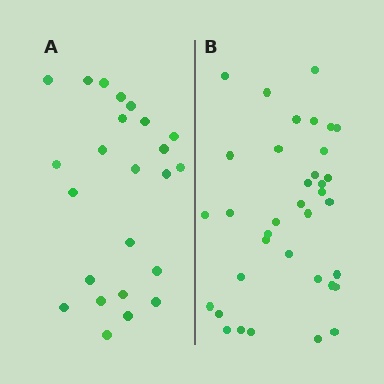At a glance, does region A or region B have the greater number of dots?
Region B (the right region) has more dots.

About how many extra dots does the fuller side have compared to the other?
Region B has roughly 12 or so more dots than region A.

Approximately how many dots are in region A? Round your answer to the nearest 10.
About 20 dots. (The exact count is 24, which rounds to 20.)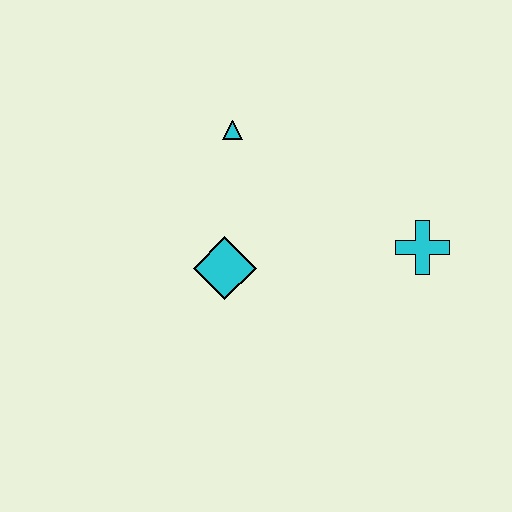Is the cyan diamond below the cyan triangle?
Yes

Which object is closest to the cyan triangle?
The cyan diamond is closest to the cyan triangle.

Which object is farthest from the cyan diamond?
The cyan cross is farthest from the cyan diamond.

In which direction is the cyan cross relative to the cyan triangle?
The cyan cross is to the right of the cyan triangle.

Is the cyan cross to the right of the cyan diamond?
Yes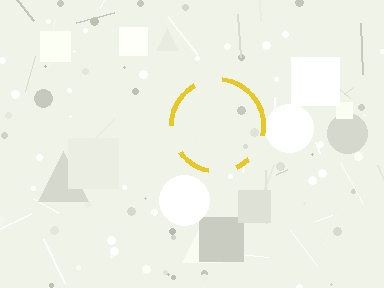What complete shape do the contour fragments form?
The contour fragments form a circle.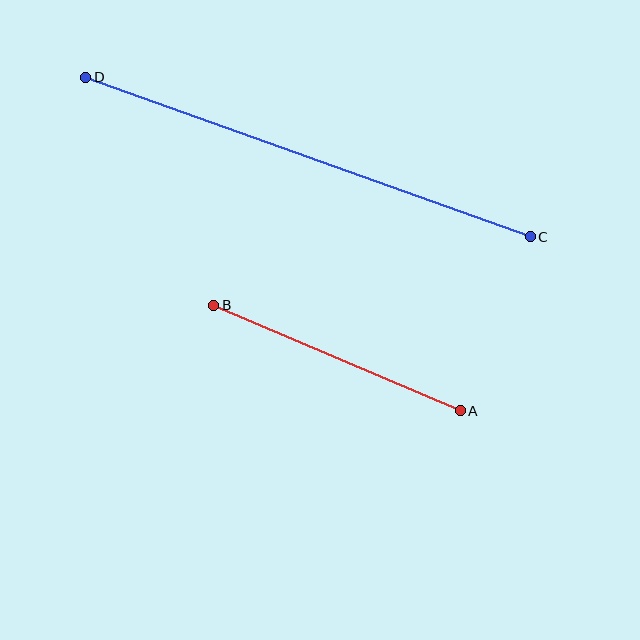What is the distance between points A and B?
The distance is approximately 269 pixels.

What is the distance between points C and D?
The distance is approximately 472 pixels.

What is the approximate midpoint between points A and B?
The midpoint is at approximately (337, 358) pixels.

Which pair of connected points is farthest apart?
Points C and D are farthest apart.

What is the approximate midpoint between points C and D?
The midpoint is at approximately (308, 157) pixels.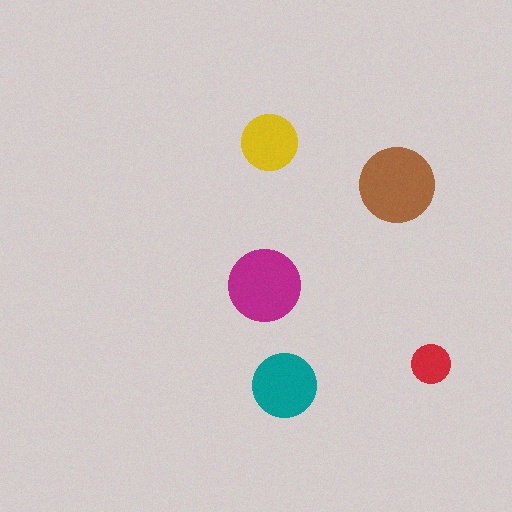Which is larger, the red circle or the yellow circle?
The yellow one.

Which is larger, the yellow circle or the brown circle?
The brown one.